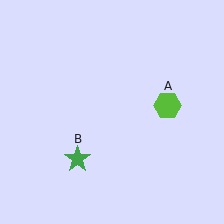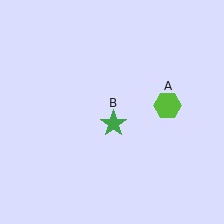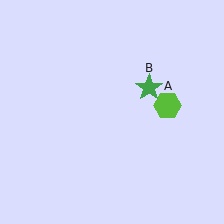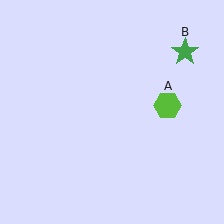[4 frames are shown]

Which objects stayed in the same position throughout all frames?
Lime hexagon (object A) remained stationary.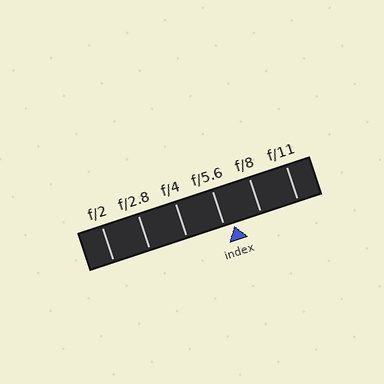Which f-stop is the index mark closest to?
The index mark is closest to f/5.6.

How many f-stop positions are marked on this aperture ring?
There are 6 f-stop positions marked.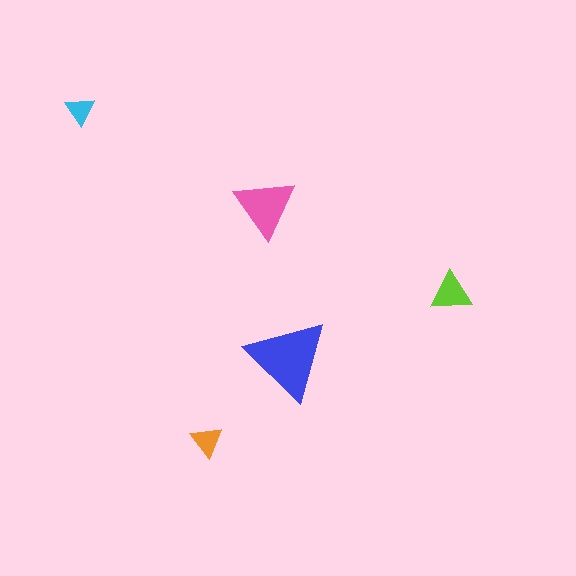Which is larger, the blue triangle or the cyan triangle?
The blue one.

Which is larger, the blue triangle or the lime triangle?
The blue one.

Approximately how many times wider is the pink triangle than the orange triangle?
About 2 times wider.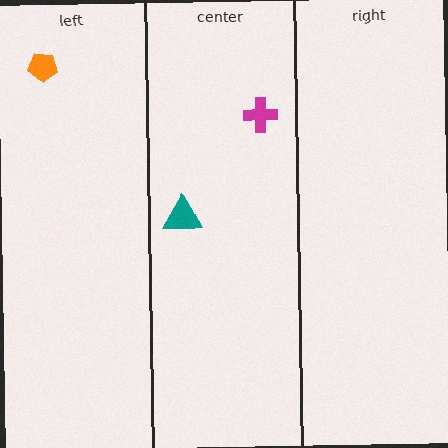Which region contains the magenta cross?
The center region.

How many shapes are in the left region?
1.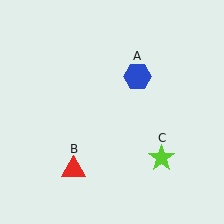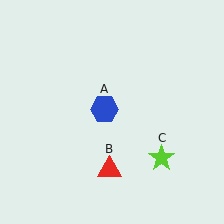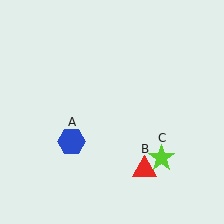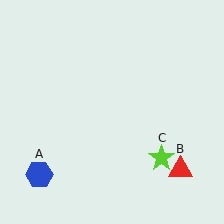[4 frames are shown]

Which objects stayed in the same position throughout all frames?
Lime star (object C) remained stationary.